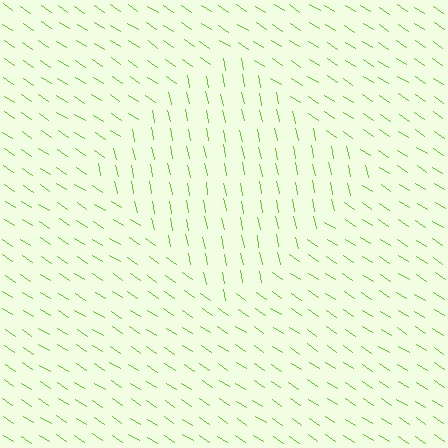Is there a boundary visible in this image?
Yes, there is a texture boundary formed by a change in line orientation.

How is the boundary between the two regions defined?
The boundary is defined purely by a change in line orientation (approximately 45 degrees difference). All lines are the same color and thickness.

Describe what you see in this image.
The image is filled with small lime line segments. A diamond region in the image has lines oriented differently from the surrounding lines, creating a visible texture boundary.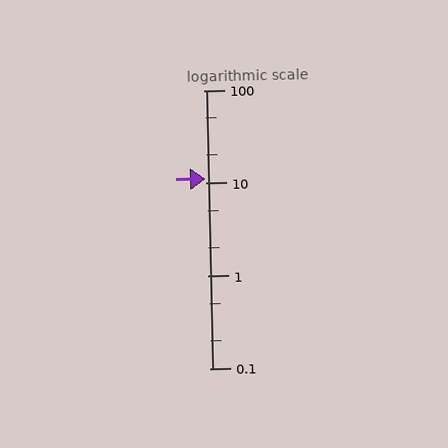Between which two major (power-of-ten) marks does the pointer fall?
The pointer is between 10 and 100.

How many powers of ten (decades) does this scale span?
The scale spans 3 decades, from 0.1 to 100.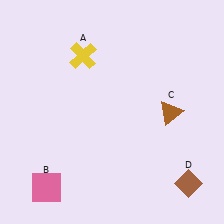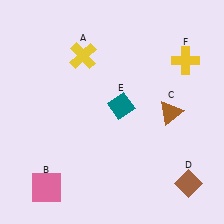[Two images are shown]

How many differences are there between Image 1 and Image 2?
There are 2 differences between the two images.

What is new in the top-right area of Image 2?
A teal diamond (E) was added in the top-right area of Image 2.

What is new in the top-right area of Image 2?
A yellow cross (F) was added in the top-right area of Image 2.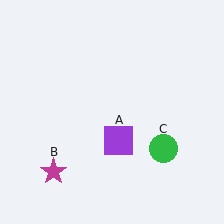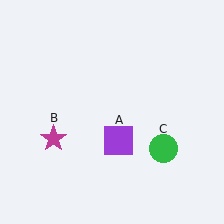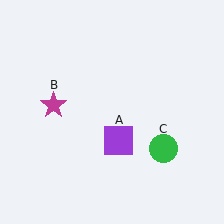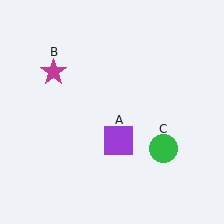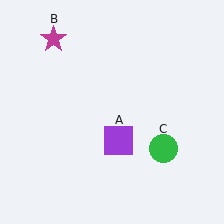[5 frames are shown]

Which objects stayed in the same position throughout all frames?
Purple square (object A) and green circle (object C) remained stationary.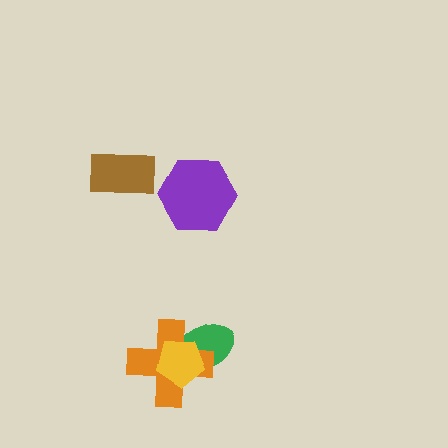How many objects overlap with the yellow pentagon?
2 objects overlap with the yellow pentagon.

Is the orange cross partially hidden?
Yes, it is partially covered by another shape.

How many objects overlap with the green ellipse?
2 objects overlap with the green ellipse.